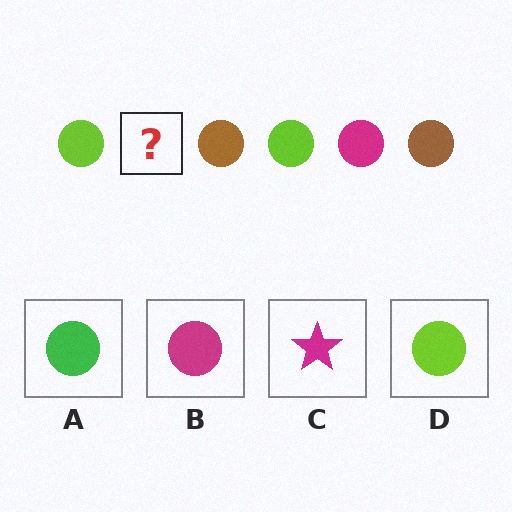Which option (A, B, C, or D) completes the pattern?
B.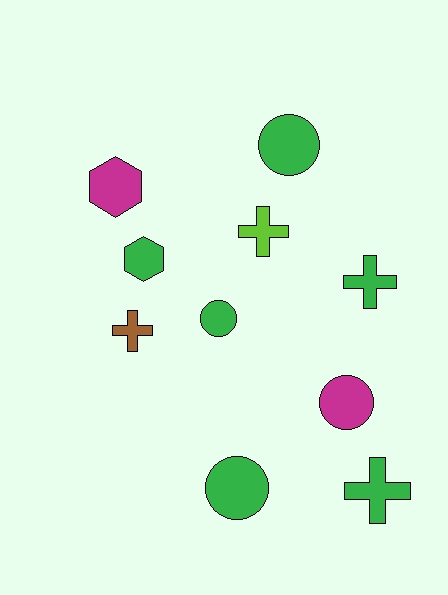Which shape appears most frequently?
Circle, with 4 objects.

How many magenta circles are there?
There is 1 magenta circle.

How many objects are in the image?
There are 10 objects.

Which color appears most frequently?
Green, with 6 objects.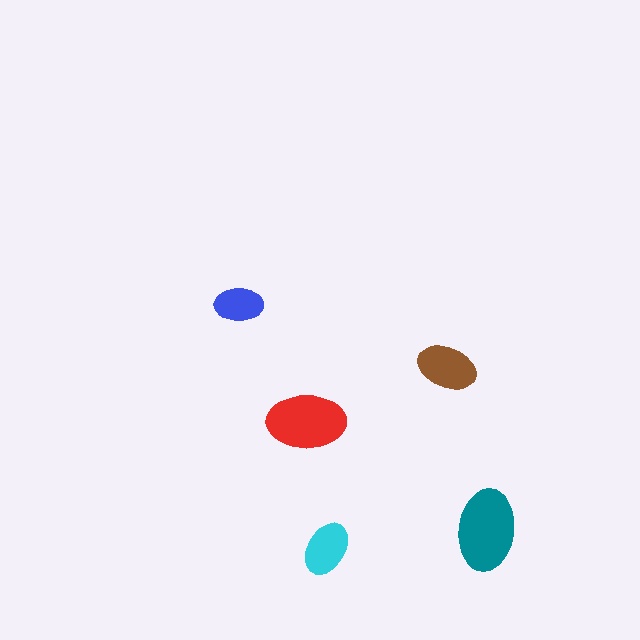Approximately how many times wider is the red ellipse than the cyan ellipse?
About 1.5 times wider.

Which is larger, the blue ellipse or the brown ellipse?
The brown one.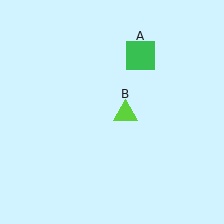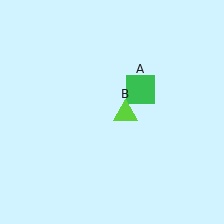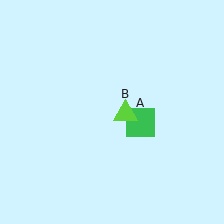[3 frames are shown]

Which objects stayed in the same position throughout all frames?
Lime triangle (object B) remained stationary.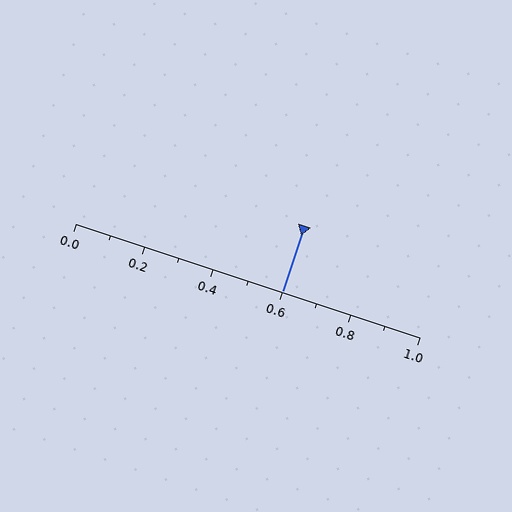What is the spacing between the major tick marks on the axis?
The major ticks are spaced 0.2 apart.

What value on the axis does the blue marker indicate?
The marker indicates approximately 0.6.